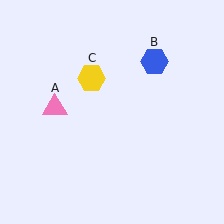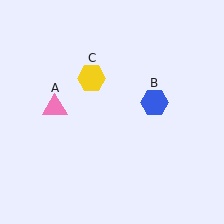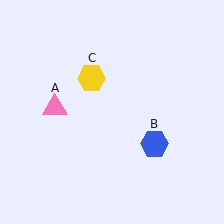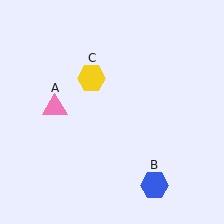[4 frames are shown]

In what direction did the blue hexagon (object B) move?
The blue hexagon (object B) moved down.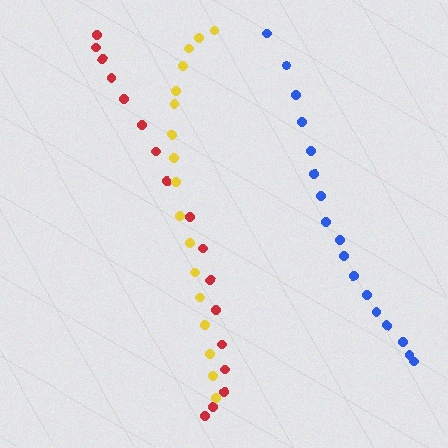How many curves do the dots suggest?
There are 3 distinct paths.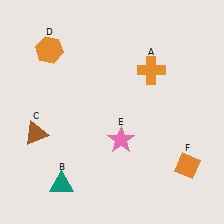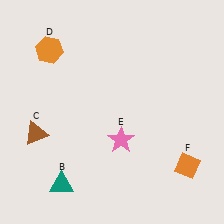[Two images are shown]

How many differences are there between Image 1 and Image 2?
There is 1 difference between the two images.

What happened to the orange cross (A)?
The orange cross (A) was removed in Image 2. It was in the top-right area of Image 1.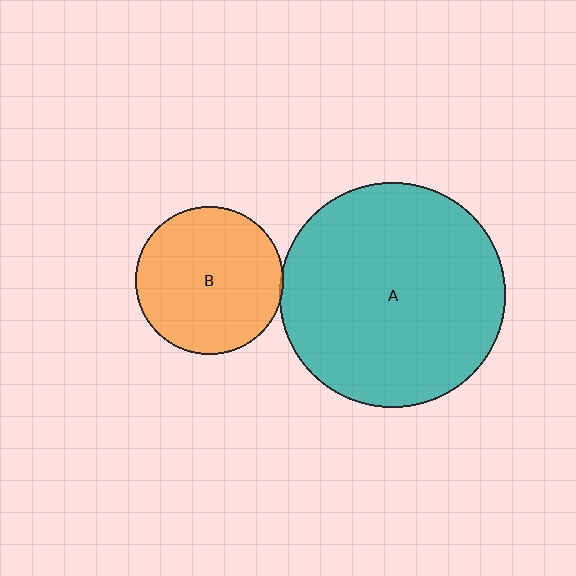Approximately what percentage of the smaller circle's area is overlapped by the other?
Approximately 5%.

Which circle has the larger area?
Circle A (teal).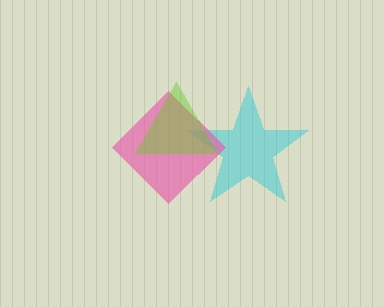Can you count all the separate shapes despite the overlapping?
Yes, there are 3 separate shapes.